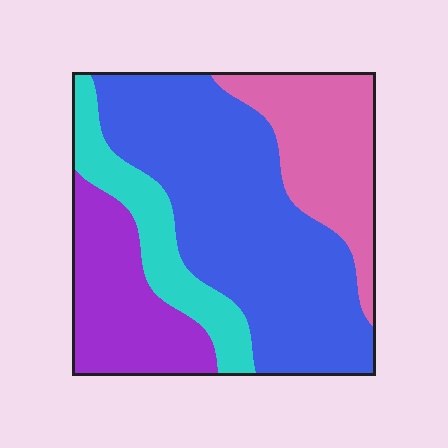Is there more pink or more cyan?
Pink.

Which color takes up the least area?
Cyan, at roughly 15%.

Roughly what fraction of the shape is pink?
Pink covers around 20% of the shape.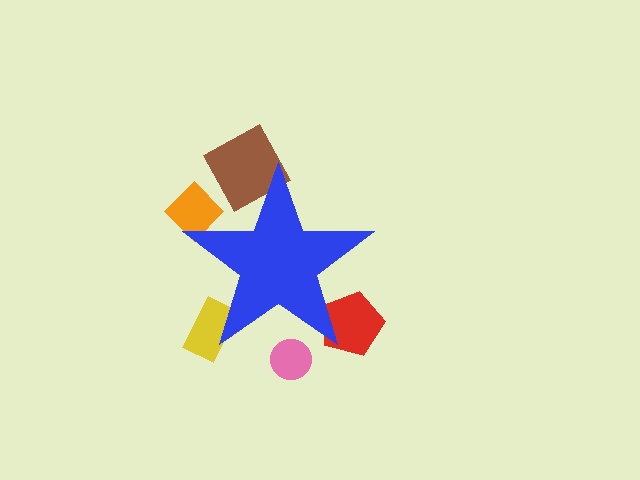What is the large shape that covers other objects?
A blue star.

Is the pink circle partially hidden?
Yes, the pink circle is partially hidden behind the blue star.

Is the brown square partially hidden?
Yes, the brown square is partially hidden behind the blue star.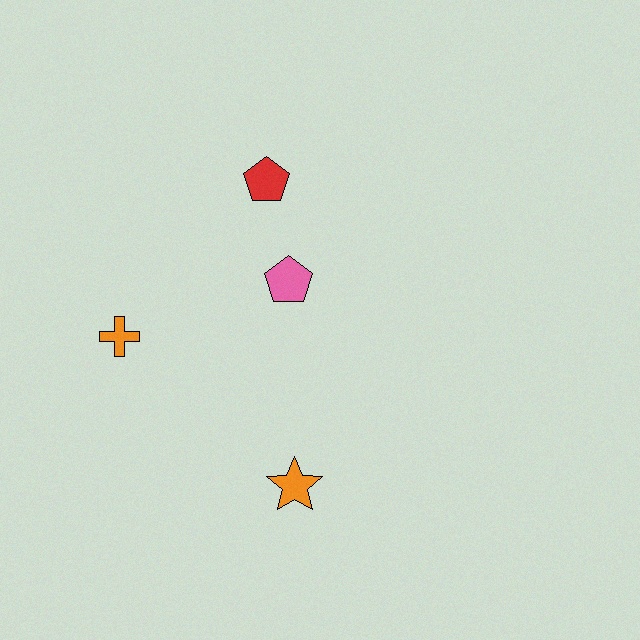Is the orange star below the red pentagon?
Yes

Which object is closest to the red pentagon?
The pink pentagon is closest to the red pentagon.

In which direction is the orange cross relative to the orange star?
The orange cross is to the left of the orange star.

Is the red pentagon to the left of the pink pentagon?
Yes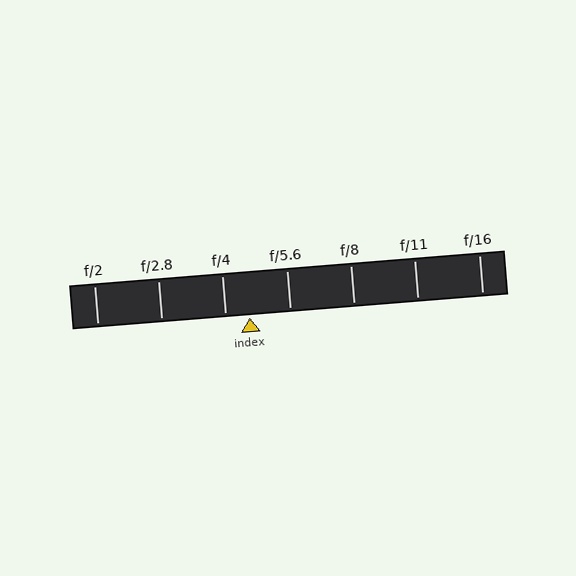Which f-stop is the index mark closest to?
The index mark is closest to f/4.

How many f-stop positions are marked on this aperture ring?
There are 7 f-stop positions marked.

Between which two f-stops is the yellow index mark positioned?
The index mark is between f/4 and f/5.6.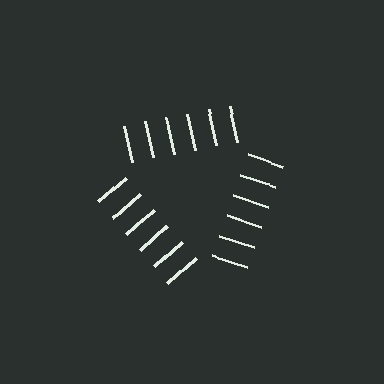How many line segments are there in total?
18 — 6 along each of the 3 edges.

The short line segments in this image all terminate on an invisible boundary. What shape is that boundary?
An illusory triangle — the line segments terminate on its edges but no continuous stroke is drawn.